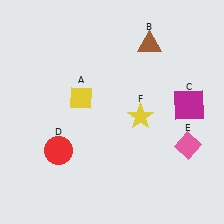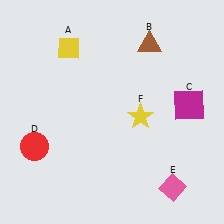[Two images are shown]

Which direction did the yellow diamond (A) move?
The yellow diamond (A) moved up.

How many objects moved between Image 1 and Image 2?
3 objects moved between the two images.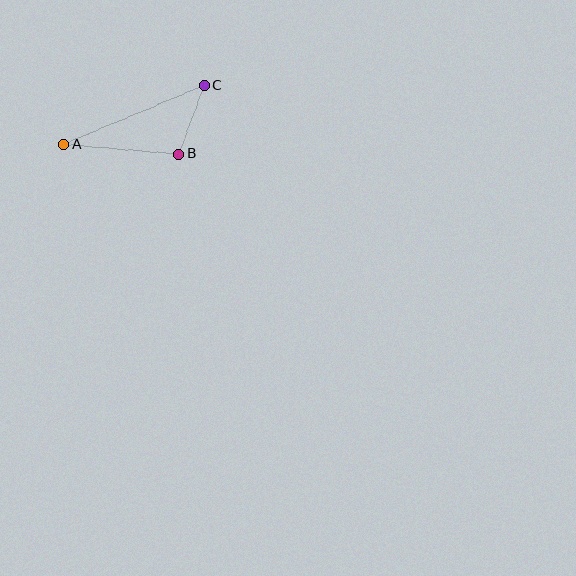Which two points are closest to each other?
Points B and C are closest to each other.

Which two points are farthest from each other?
Points A and C are farthest from each other.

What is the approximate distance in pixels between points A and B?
The distance between A and B is approximately 116 pixels.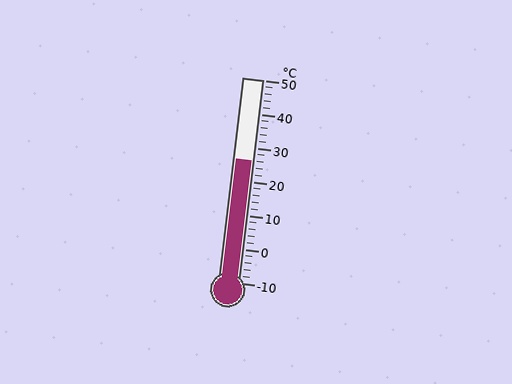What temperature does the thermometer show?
The thermometer shows approximately 26°C.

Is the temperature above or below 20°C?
The temperature is above 20°C.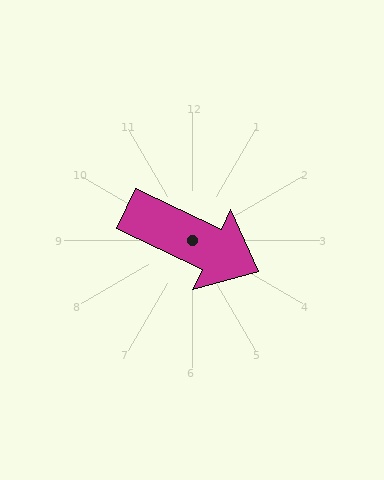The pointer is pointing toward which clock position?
Roughly 4 o'clock.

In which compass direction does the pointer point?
Southeast.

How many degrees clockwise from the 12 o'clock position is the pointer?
Approximately 116 degrees.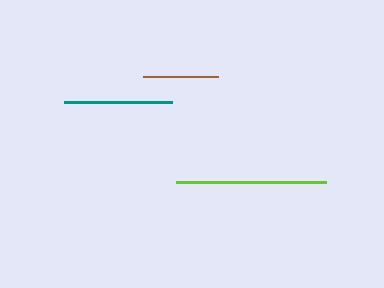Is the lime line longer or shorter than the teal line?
The lime line is longer than the teal line.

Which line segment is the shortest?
The brown line is the shortest at approximately 75 pixels.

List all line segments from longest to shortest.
From longest to shortest: lime, teal, brown.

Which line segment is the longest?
The lime line is the longest at approximately 150 pixels.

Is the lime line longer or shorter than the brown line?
The lime line is longer than the brown line.